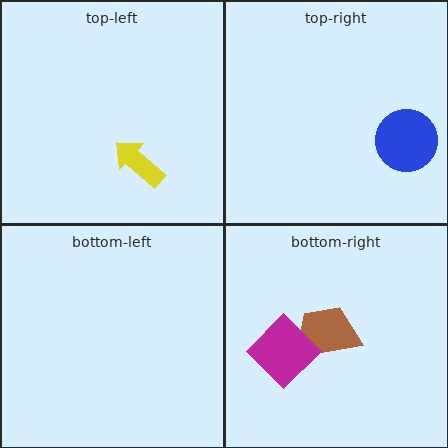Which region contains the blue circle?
The top-right region.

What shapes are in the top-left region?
The yellow arrow.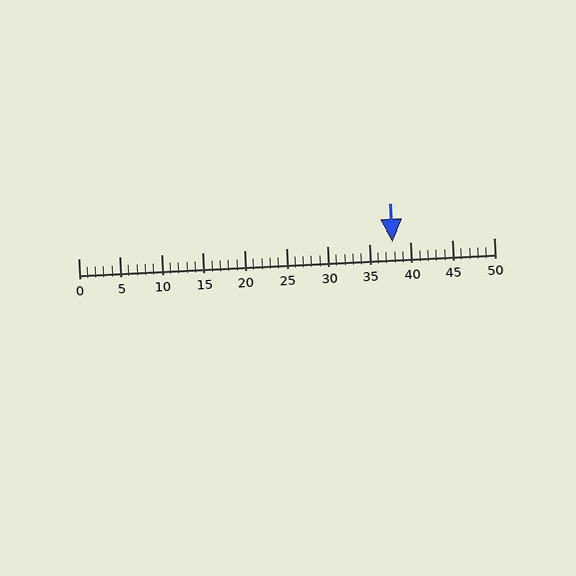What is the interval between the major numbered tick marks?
The major tick marks are spaced 5 units apart.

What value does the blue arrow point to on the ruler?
The blue arrow points to approximately 38.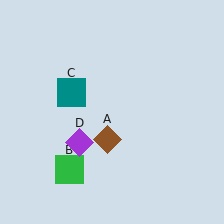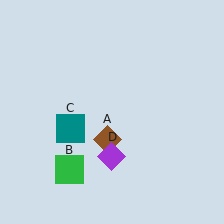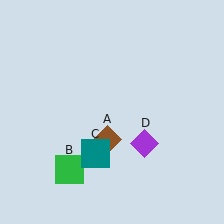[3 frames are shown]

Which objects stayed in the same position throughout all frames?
Brown diamond (object A) and green square (object B) remained stationary.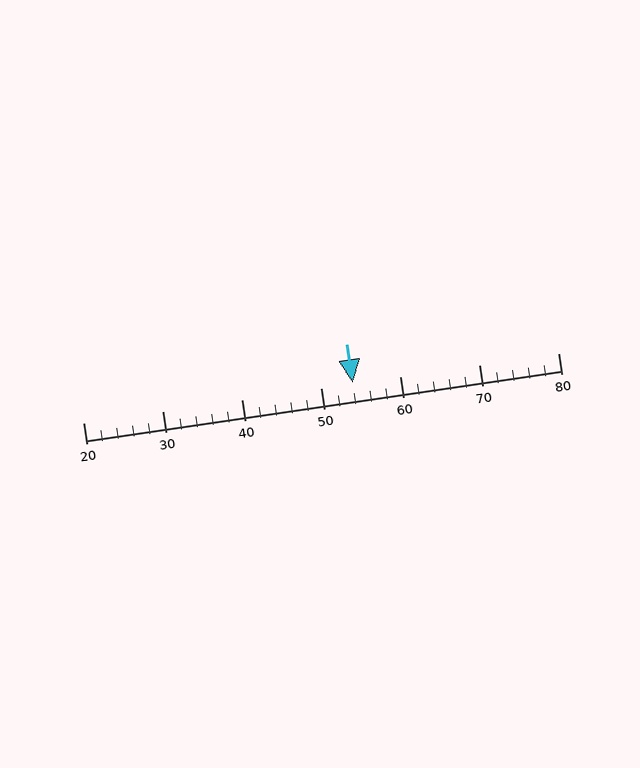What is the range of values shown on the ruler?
The ruler shows values from 20 to 80.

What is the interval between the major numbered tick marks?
The major tick marks are spaced 10 units apart.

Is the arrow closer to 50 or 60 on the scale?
The arrow is closer to 50.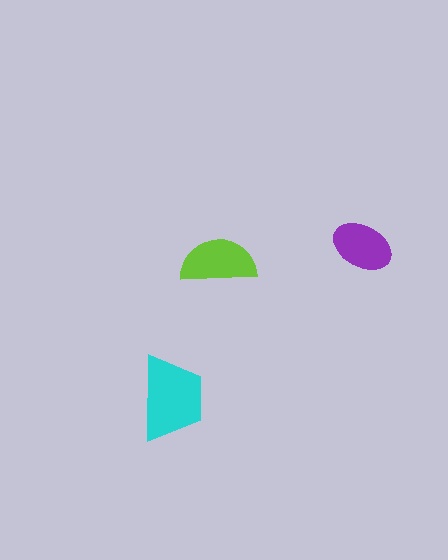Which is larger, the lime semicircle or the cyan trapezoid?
The cyan trapezoid.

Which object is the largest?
The cyan trapezoid.